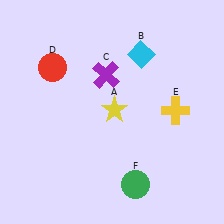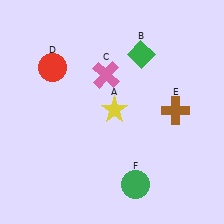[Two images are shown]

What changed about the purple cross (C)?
In Image 1, C is purple. In Image 2, it changed to pink.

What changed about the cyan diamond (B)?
In Image 1, B is cyan. In Image 2, it changed to green.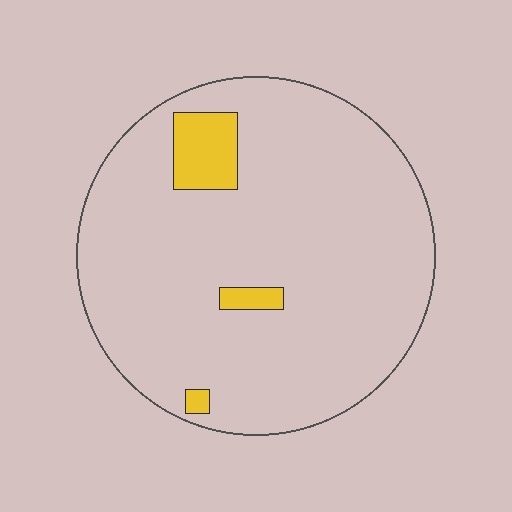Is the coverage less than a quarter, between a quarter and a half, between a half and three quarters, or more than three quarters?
Less than a quarter.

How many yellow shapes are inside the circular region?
3.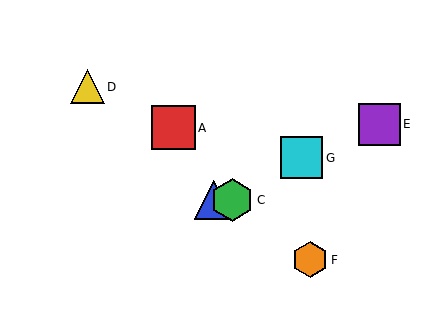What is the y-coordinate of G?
Object G is at y≈158.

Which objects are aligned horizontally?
Objects B, C are aligned horizontally.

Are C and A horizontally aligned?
No, C is at y≈200 and A is at y≈128.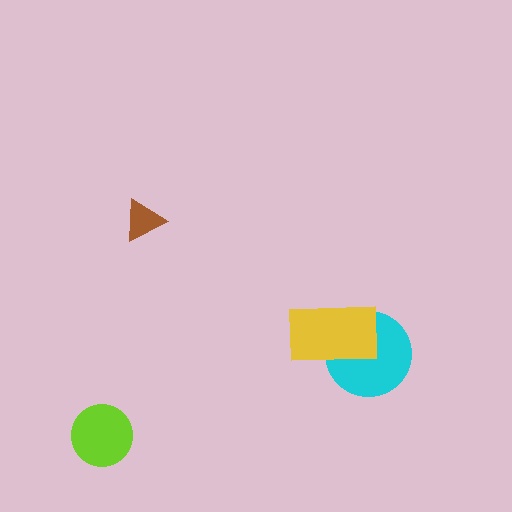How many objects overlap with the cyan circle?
1 object overlaps with the cyan circle.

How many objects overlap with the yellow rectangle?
1 object overlaps with the yellow rectangle.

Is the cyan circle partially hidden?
Yes, it is partially covered by another shape.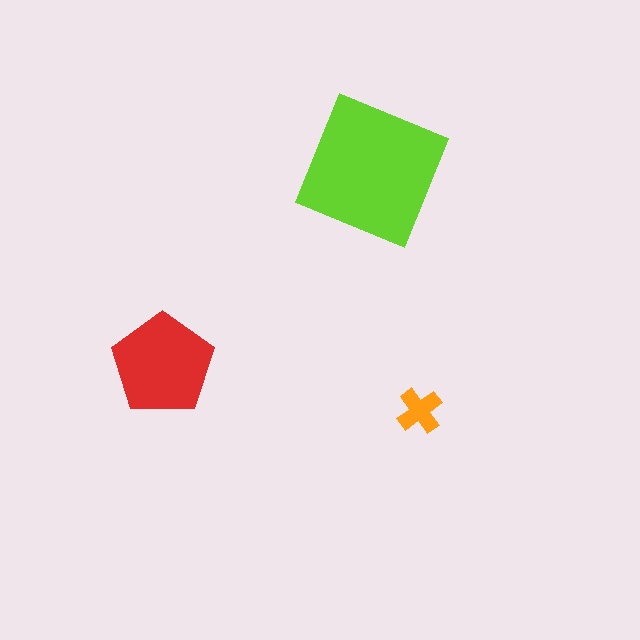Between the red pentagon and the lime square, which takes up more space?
The lime square.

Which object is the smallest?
The orange cross.